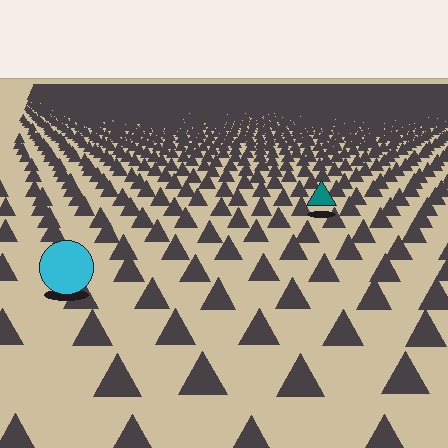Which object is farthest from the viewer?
The teal triangle is farthest from the viewer. It appears smaller and the ground texture around it is denser.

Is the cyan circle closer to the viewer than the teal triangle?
Yes. The cyan circle is closer — you can tell from the texture gradient: the ground texture is coarser near it.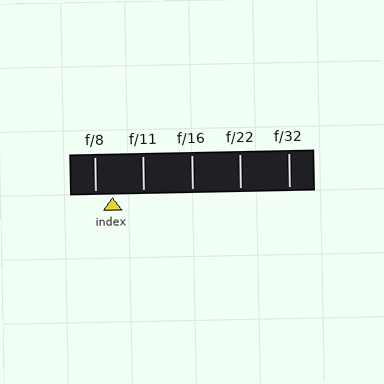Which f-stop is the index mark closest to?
The index mark is closest to f/8.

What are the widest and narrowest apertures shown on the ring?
The widest aperture shown is f/8 and the narrowest is f/32.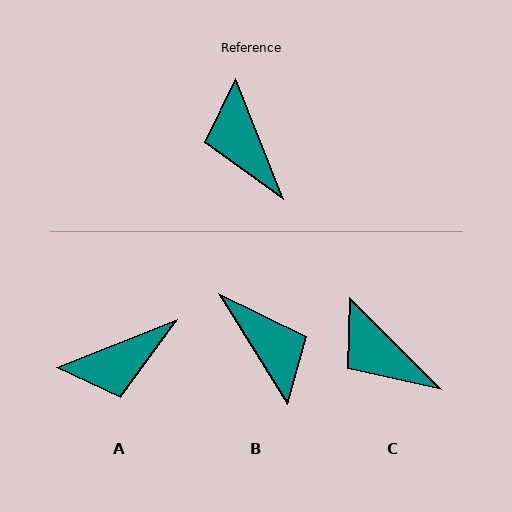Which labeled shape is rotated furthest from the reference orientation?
B, about 170 degrees away.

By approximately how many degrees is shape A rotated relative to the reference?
Approximately 90 degrees counter-clockwise.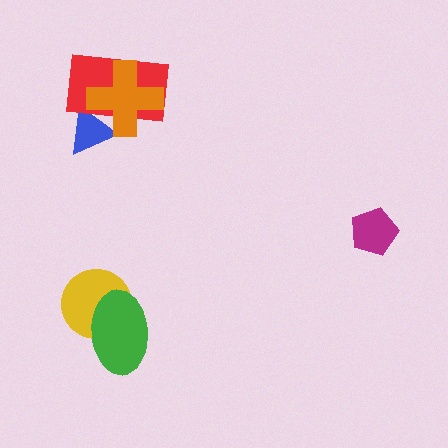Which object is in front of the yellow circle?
The green ellipse is in front of the yellow circle.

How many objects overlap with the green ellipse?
1 object overlaps with the green ellipse.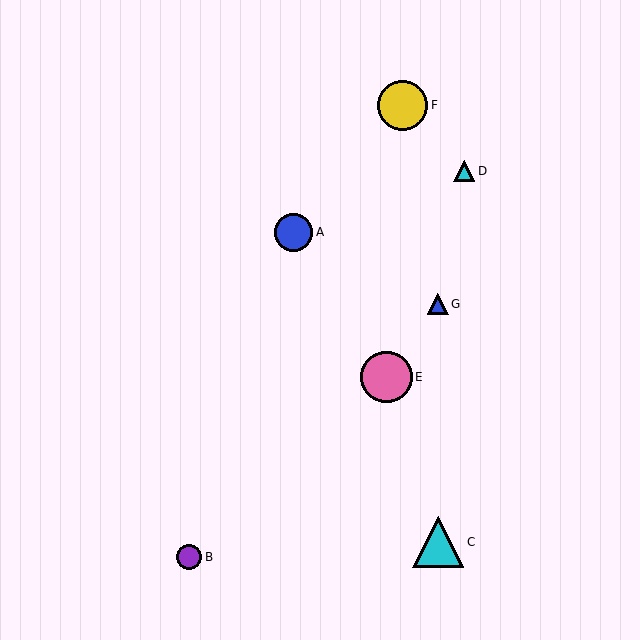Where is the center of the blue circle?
The center of the blue circle is at (294, 232).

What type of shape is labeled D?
Shape D is a cyan triangle.